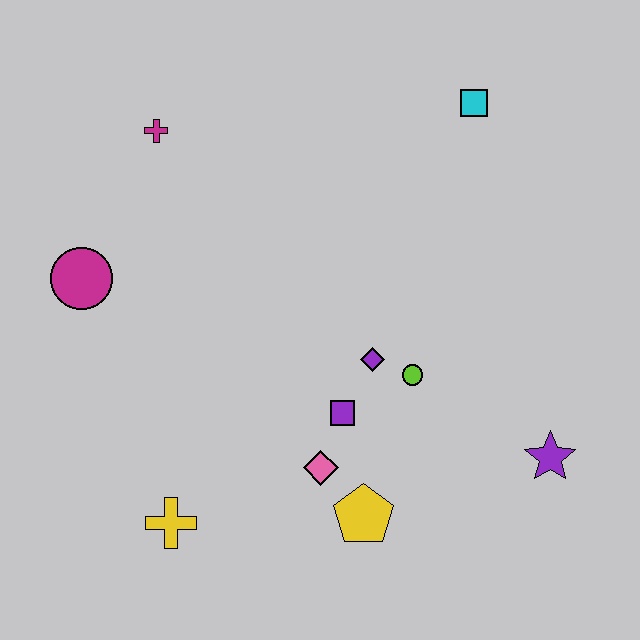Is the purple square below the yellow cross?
No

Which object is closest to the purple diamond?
The lime circle is closest to the purple diamond.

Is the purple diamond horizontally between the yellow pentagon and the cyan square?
Yes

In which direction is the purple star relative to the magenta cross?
The purple star is to the right of the magenta cross.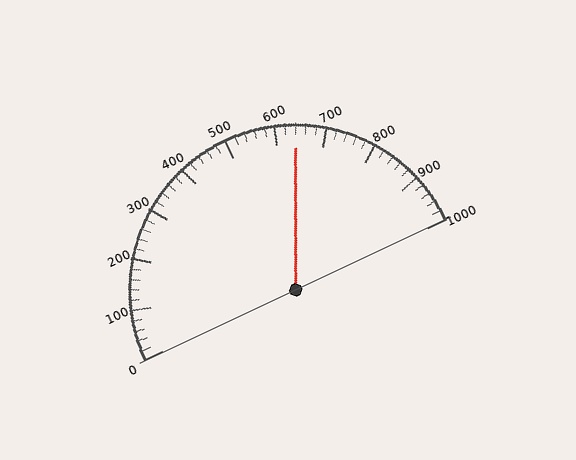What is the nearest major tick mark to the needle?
The nearest major tick mark is 600.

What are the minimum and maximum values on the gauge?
The gauge ranges from 0 to 1000.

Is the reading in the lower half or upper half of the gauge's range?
The reading is in the upper half of the range (0 to 1000).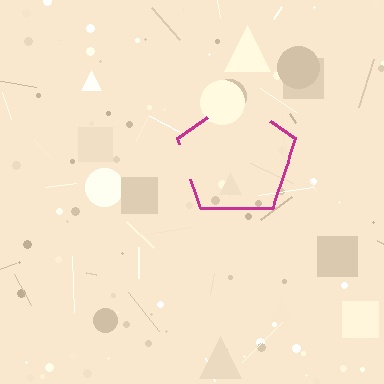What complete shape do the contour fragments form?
The contour fragments form a pentagon.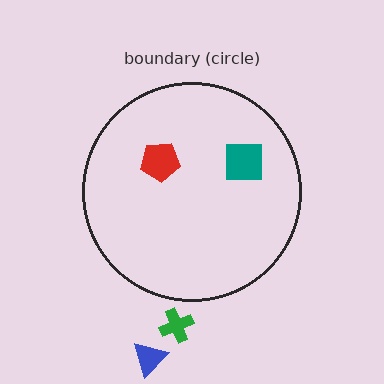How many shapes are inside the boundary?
2 inside, 2 outside.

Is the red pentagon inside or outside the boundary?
Inside.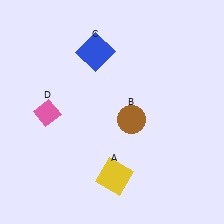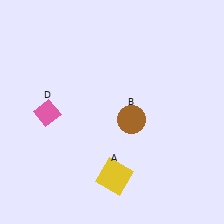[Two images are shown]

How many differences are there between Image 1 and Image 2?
There is 1 difference between the two images.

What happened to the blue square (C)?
The blue square (C) was removed in Image 2. It was in the top-left area of Image 1.